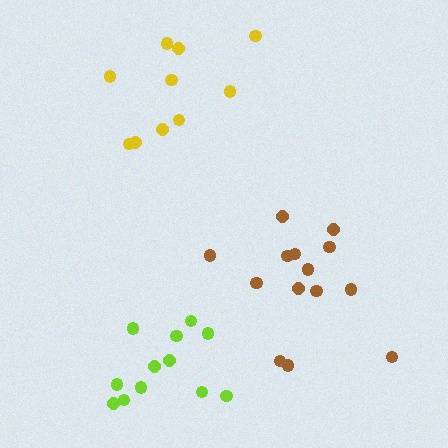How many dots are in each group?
Group 1: 14 dots, Group 2: 10 dots, Group 3: 12 dots (36 total).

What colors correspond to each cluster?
The clusters are colored: brown, yellow, lime.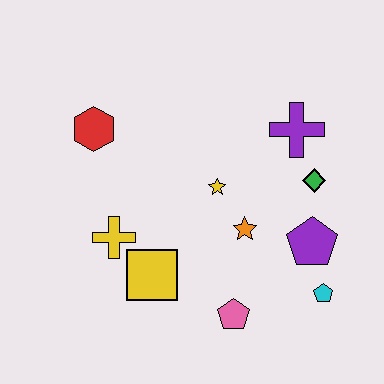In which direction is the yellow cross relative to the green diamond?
The yellow cross is to the left of the green diamond.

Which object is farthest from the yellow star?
The cyan pentagon is farthest from the yellow star.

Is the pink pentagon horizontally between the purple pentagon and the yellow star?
Yes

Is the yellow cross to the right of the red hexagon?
Yes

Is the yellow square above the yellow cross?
No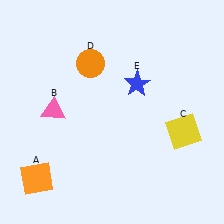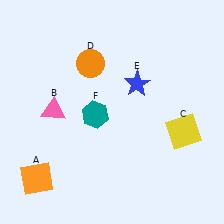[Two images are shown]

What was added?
A teal hexagon (F) was added in Image 2.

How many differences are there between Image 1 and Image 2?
There is 1 difference between the two images.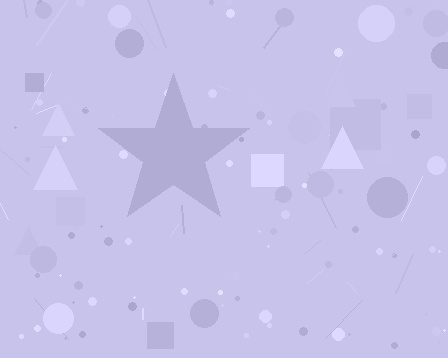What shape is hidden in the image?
A star is hidden in the image.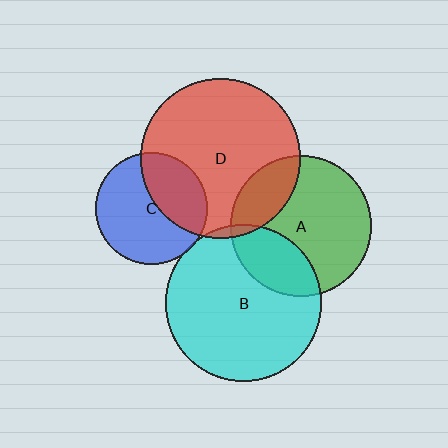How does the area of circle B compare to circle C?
Approximately 1.9 times.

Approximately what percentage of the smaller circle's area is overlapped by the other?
Approximately 20%.